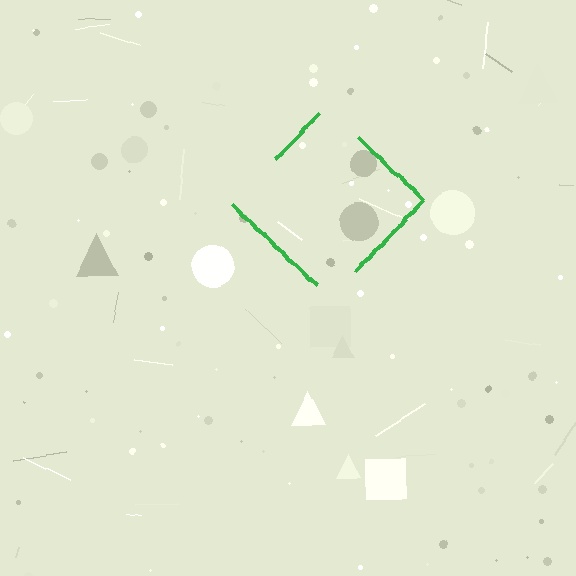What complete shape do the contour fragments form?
The contour fragments form a diamond.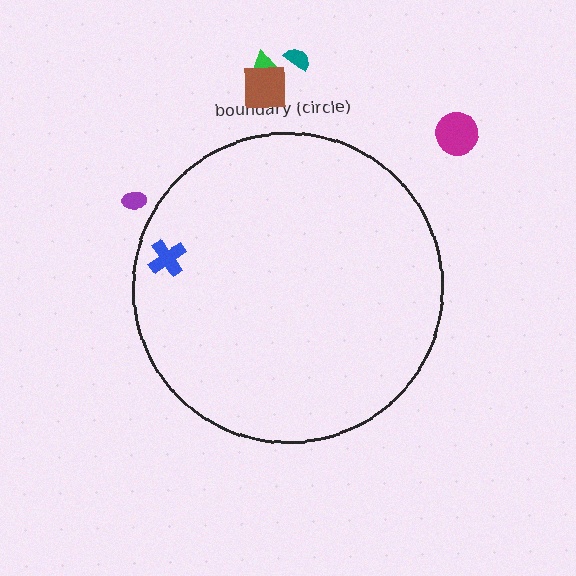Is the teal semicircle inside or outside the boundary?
Outside.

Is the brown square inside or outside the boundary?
Outside.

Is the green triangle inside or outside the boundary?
Outside.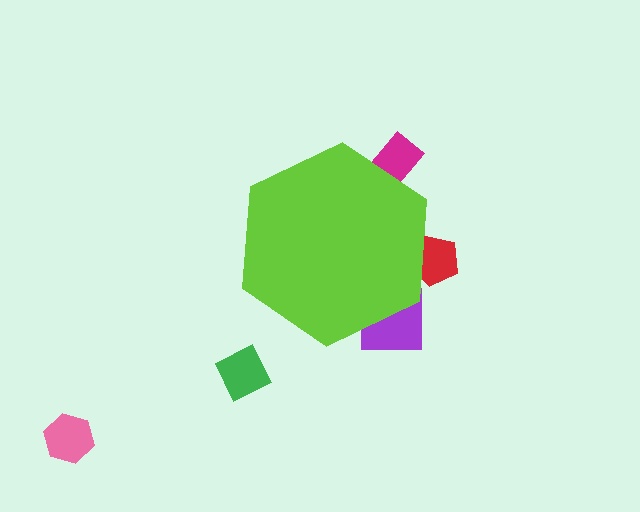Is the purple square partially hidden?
Yes, the purple square is partially hidden behind the lime hexagon.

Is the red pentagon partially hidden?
Yes, the red pentagon is partially hidden behind the lime hexagon.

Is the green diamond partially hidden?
No, the green diamond is fully visible.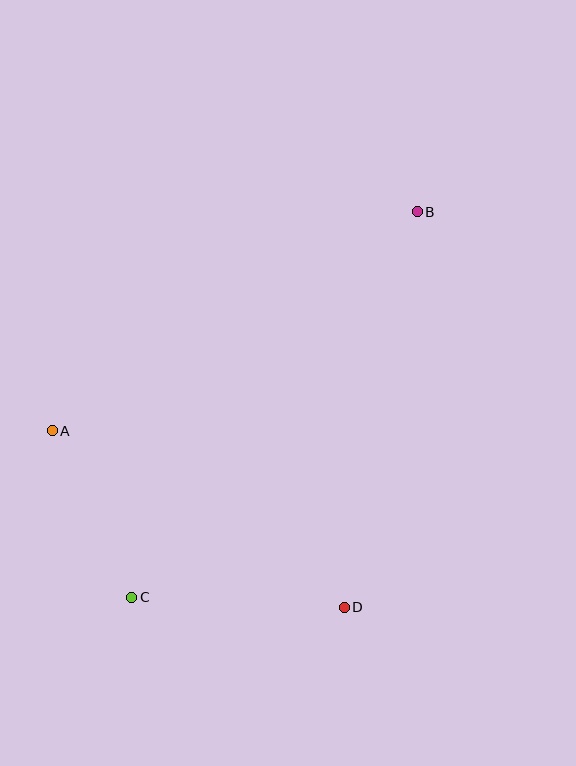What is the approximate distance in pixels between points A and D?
The distance between A and D is approximately 341 pixels.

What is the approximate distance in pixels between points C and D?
The distance between C and D is approximately 213 pixels.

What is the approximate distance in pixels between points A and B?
The distance between A and B is approximately 425 pixels.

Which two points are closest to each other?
Points A and C are closest to each other.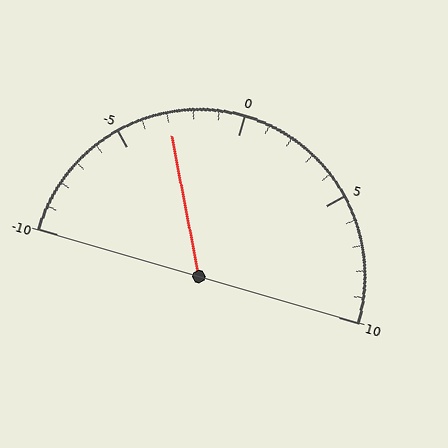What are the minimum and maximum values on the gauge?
The gauge ranges from -10 to 10.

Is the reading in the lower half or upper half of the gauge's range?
The reading is in the lower half of the range (-10 to 10).